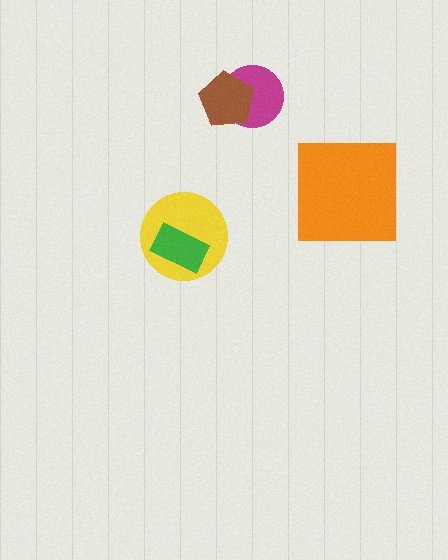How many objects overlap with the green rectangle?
1 object overlaps with the green rectangle.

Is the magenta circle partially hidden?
Yes, it is partially covered by another shape.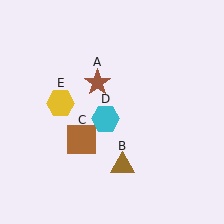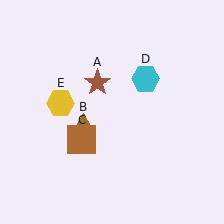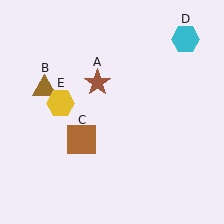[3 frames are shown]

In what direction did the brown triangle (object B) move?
The brown triangle (object B) moved up and to the left.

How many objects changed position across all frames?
2 objects changed position: brown triangle (object B), cyan hexagon (object D).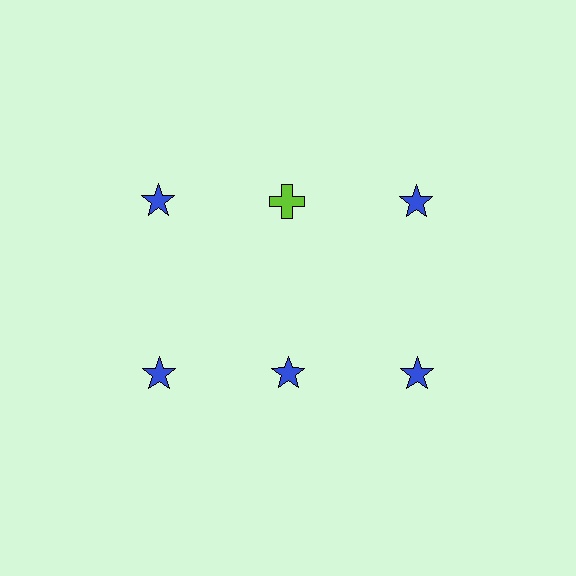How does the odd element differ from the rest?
It differs in both color (lime instead of blue) and shape (cross instead of star).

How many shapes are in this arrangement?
There are 6 shapes arranged in a grid pattern.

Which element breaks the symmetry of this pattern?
The lime cross in the top row, second from left column breaks the symmetry. All other shapes are blue stars.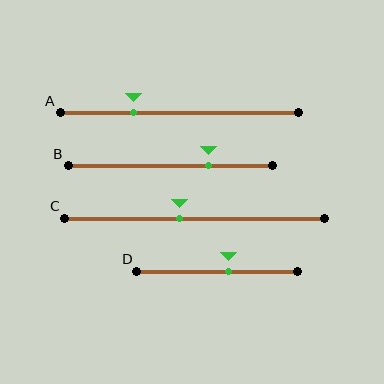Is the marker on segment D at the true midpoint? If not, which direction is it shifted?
No, the marker on segment D is shifted to the right by about 7% of the segment length.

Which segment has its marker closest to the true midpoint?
Segment C has its marker closest to the true midpoint.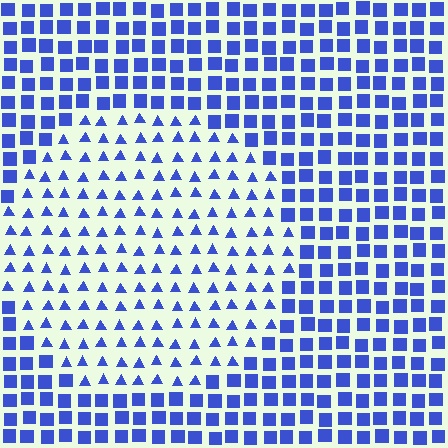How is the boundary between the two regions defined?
The boundary is defined by a change in element shape: triangles inside vs. squares outside. All elements share the same color and spacing.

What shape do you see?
I see a circle.